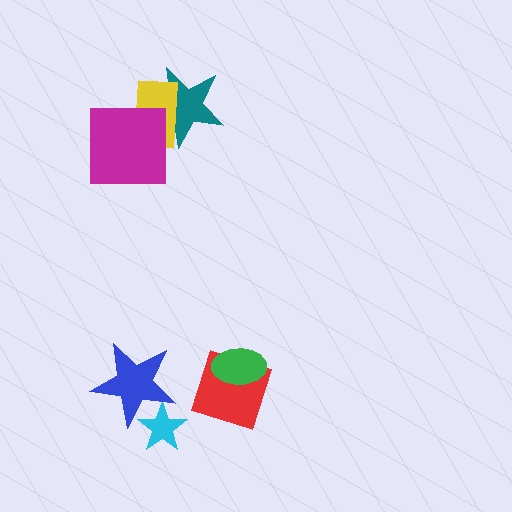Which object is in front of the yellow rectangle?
The magenta square is in front of the yellow rectangle.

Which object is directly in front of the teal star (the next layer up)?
The yellow rectangle is directly in front of the teal star.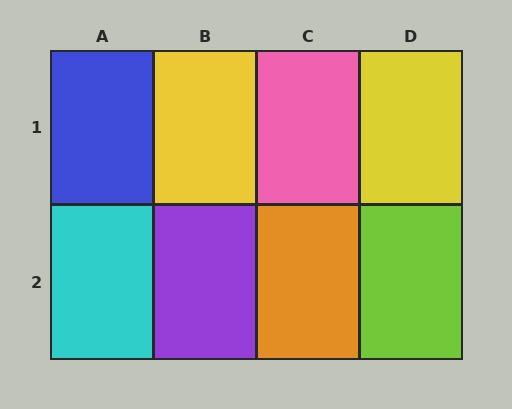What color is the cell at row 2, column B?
Purple.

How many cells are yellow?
2 cells are yellow.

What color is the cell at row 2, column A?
Cyan.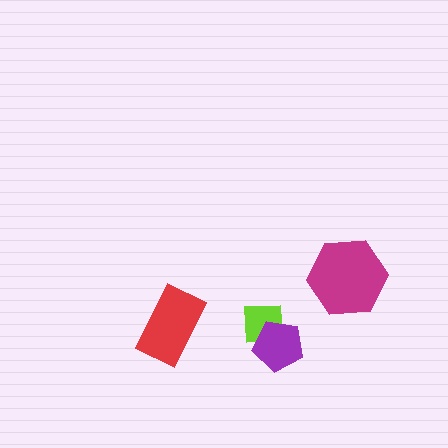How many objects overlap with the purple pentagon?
1 object overlaps with the purple pentagon.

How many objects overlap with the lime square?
1 object overlaps with the lime square.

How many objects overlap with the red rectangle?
0 objects overlap with the red rectangle.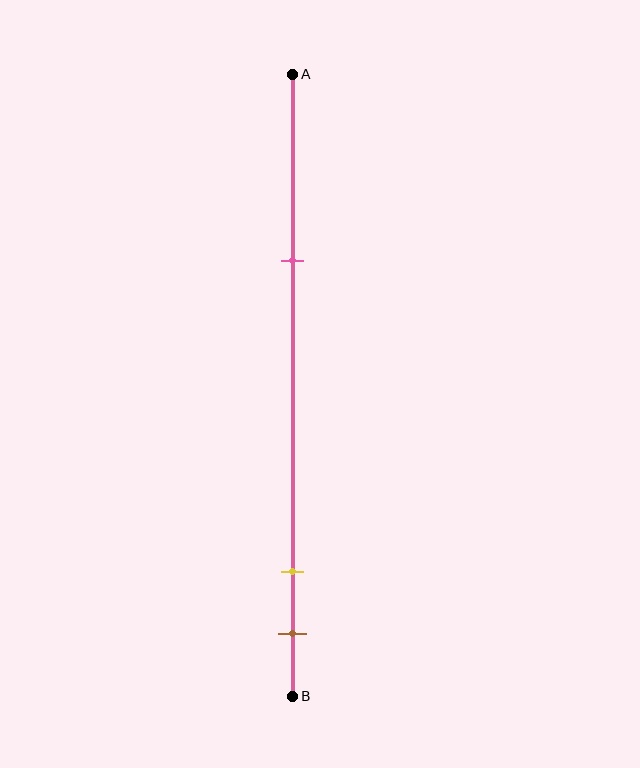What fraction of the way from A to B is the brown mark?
The brown mark is approximately 90% (0.9) of the way from A to B.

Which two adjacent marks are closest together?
The yellow and brown marks are the closest adjacent pair.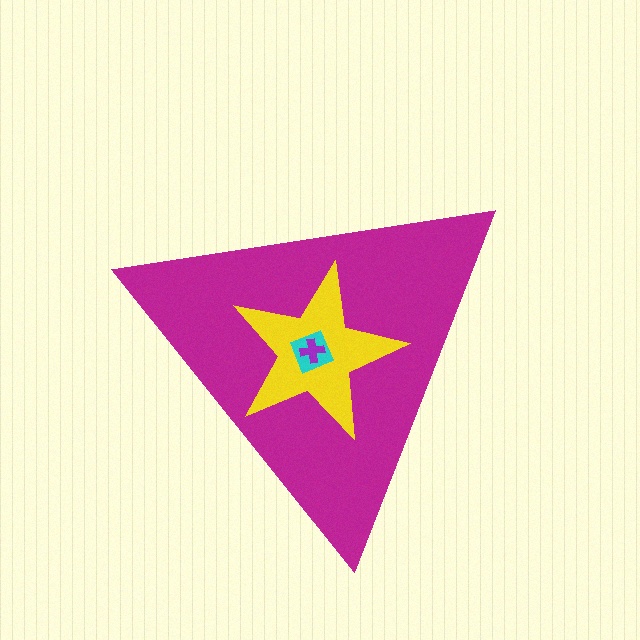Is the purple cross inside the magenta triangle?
Yes.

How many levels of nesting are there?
4.